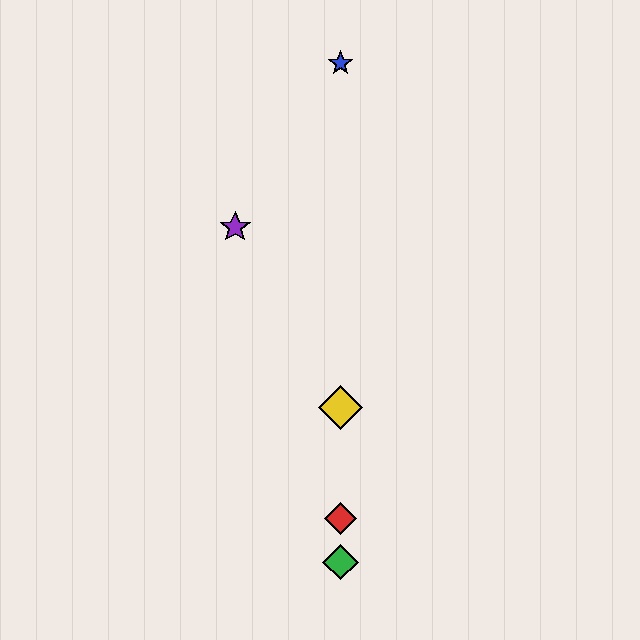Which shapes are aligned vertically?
The red diamond, the blue star, the green diamond, the yellow diamond are aligned vertically.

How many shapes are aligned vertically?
4 shapes (the red diamond, the blue star, the green diamond, the yellow diamond) are aligned vertically.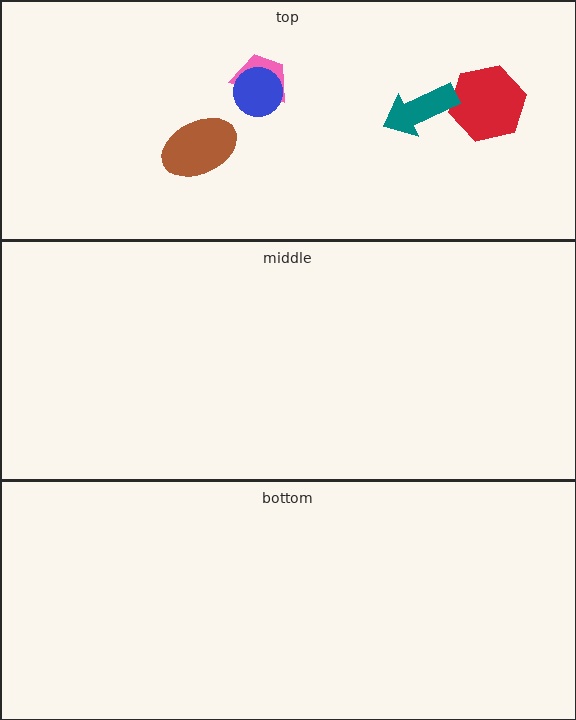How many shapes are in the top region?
5.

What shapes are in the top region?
The pink trapezoid, the red hexagon, the teal arrow, the brown ellipse, the blue circle.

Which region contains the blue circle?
The top region.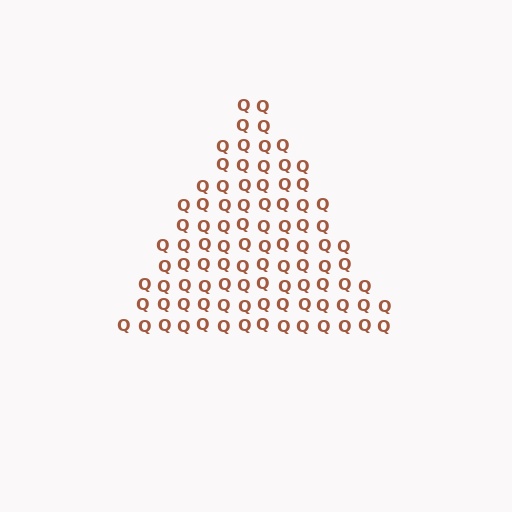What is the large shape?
The large shape is a triangle.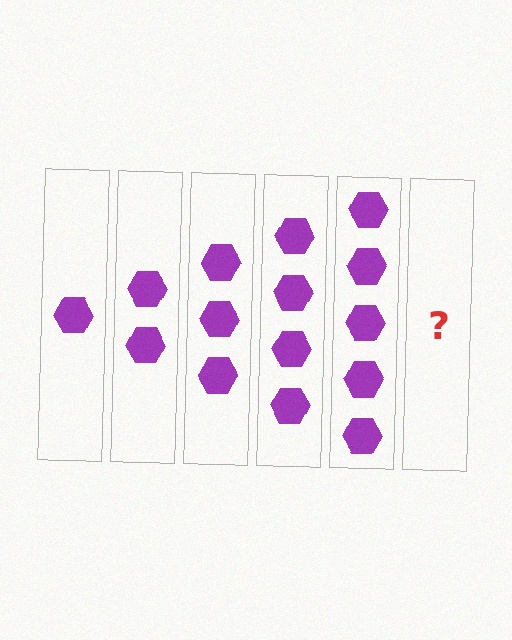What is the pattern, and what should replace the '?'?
The pattern is that each step adds one more hexagon. The '?' should be 6 hexagons.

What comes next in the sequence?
The next element should be 6 hexagons.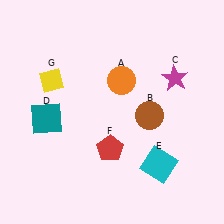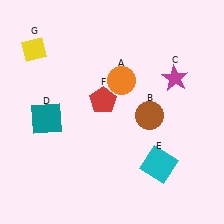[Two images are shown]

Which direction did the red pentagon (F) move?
The red pentagon (F) moved up.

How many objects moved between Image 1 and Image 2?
2 objects moved between the two images.